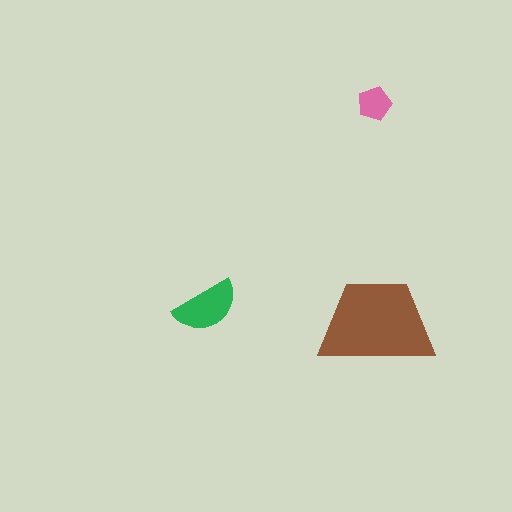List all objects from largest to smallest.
The brown trapezoid, the green semicircle, the pink pentagon.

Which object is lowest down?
The brown trapezoid is bottommost.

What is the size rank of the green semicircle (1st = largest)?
2nd.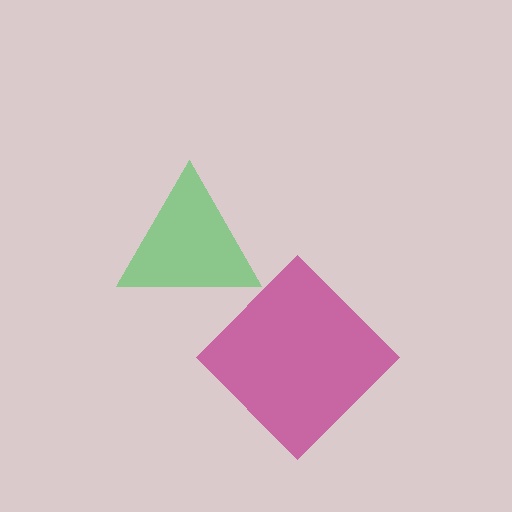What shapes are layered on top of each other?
The layered shapes are: a magenta diamond, a green triangle.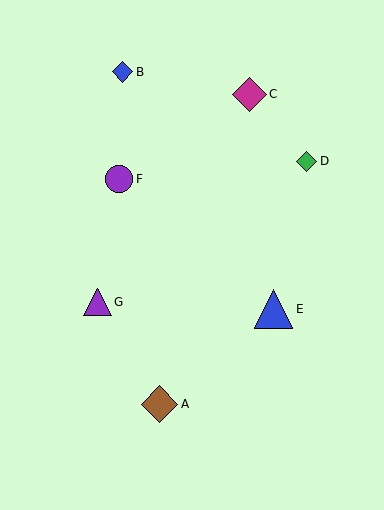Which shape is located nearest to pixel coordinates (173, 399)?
The brown diamond (labeled A) at (159, 404) is nearest to that location.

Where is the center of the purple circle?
The center of the purple circle is at (119, 179).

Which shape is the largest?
The blue triangle (labeled E) is the largest.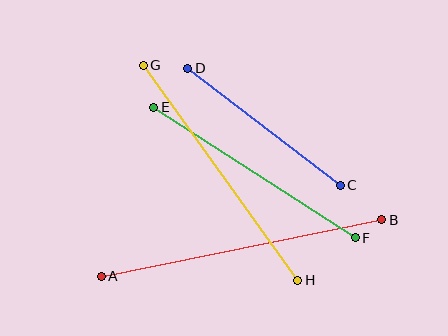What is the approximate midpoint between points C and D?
The midpoint is at approximately (264, 127) pixels.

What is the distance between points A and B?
The distance is approximately 286 pixels.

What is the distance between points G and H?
The distance is approximately 265 pixels.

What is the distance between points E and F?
The distance is approximately 240 pixels.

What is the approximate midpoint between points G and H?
The midpoint is at approximately (221, 173) pixels.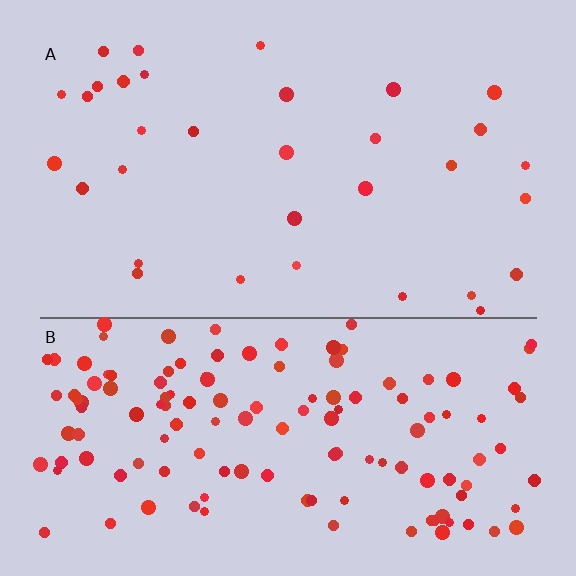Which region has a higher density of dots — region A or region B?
B (the bottom).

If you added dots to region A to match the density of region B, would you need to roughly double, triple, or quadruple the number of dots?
Approximately quadruple.